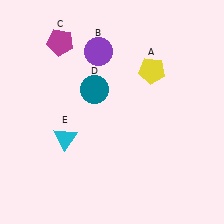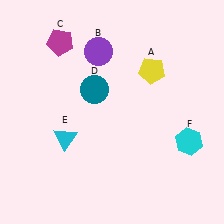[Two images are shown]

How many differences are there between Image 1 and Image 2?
There is 1 difference between the two images.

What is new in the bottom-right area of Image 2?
A cyan hexagon (F) was added in the bottom-right area of Image 2.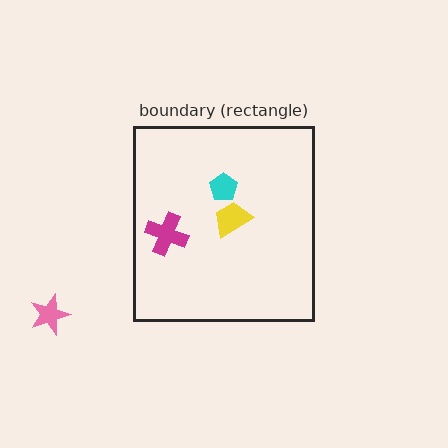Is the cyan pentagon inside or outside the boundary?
Inside.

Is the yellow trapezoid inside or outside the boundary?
Inside.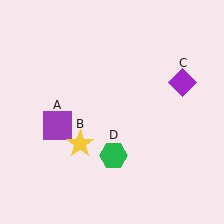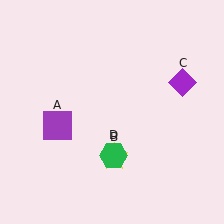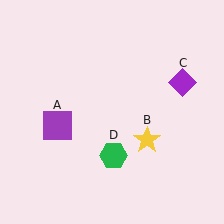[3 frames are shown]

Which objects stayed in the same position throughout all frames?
Purple square (object A) and purple diamond (object C) and green hexagon (object D) remained stationary.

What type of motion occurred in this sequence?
The yellow star (object B) rotated counterclockwise around the center of the scene.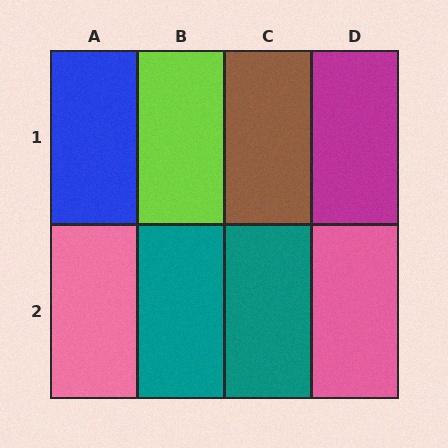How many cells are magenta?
1 cell is magenta.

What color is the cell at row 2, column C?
Teal.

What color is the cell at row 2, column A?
Pink.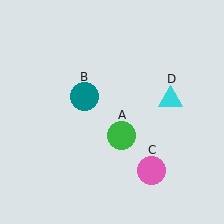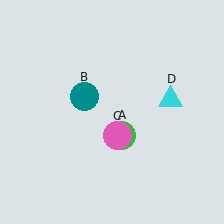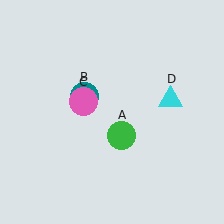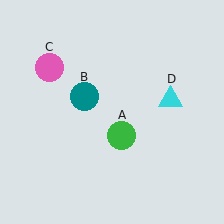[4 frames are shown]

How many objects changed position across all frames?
1 object changed position: pink circle (object C).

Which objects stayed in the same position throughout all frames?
Green circle (object A) and teal circle (object B) and cyan triangle (object D) remained stationary.